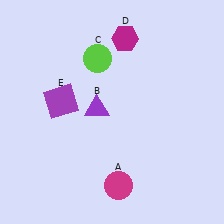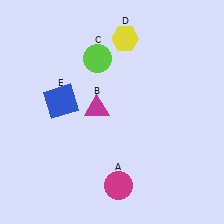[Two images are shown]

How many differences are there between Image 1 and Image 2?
There are 3 differences between the two images.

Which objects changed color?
B changed from purple to magenta. D changed from magenta to yellow. E changed from purple to blue.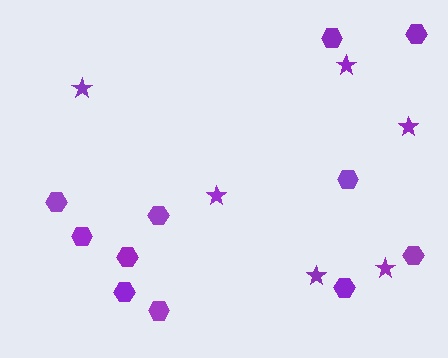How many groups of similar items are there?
There are 2 groups: one group of stars (6) and one group of hexagons (11).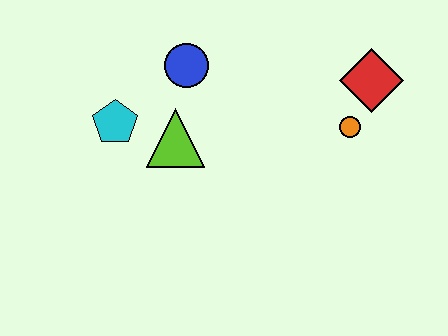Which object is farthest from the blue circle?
The red diamond is farthest from the blue circle.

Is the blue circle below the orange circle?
No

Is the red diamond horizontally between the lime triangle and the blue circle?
No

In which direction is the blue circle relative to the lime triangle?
The blue circle is above the lime triangle.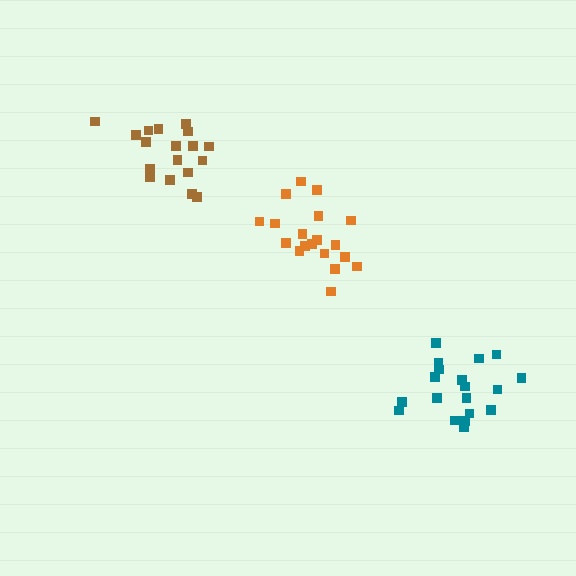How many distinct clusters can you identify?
There are 3 distinct clusters.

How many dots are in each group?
Group 1: 18 dots, Group 2: 19 dots, Group 3: 19 dots (56 total).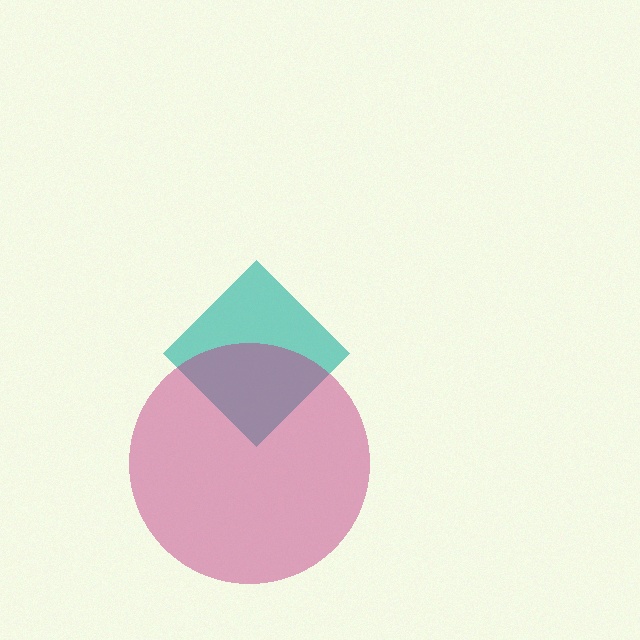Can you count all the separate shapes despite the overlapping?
Yes, there are 2 separate shapes.